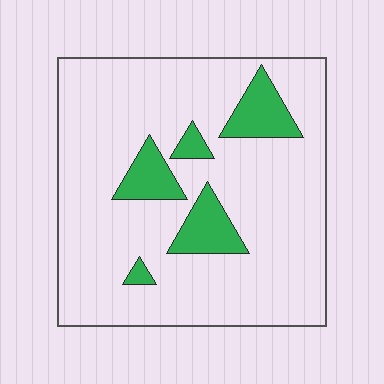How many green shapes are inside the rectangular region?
5.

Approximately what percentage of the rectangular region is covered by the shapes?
Approximately 15%.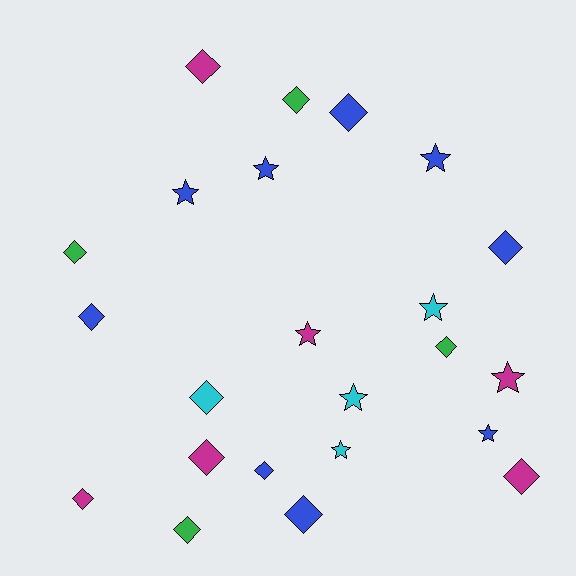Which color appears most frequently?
Blue, with 9 objects.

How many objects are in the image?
There are 23 objects.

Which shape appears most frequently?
Diamond, with 14 objects.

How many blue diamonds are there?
There are 5 blue diamonds.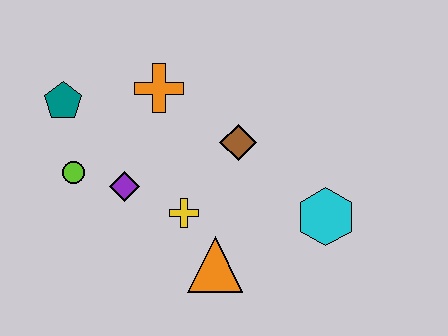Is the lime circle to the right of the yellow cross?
No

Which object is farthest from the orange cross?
The cyan hexagon is farthest from the orange cross.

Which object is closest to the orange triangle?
The yellow cross is closest to the orange triangle.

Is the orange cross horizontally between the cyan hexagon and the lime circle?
Yes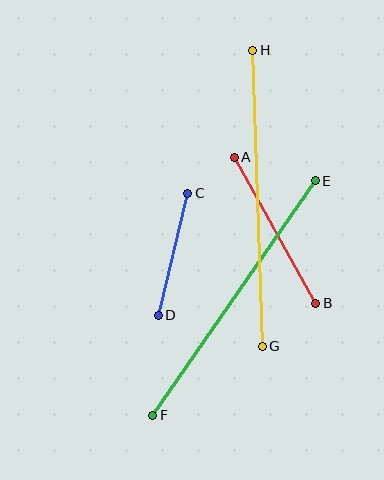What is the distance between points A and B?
The distance is approximately 167 pixels.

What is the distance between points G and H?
The distance is approximately 296 pixels.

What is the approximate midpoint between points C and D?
The midpoint is at approximately (173, 254) pixels.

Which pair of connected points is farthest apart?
Points G and H are farthest apart.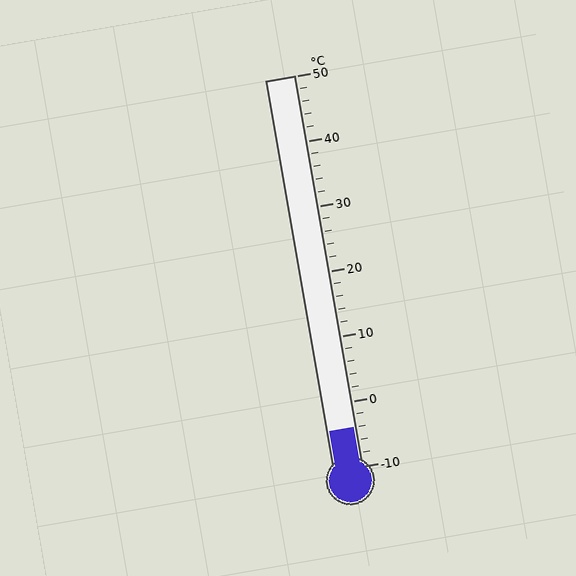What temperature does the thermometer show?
The thermometer shows approximately -4°C.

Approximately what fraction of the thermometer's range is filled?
The thermometer is filled to approximately 10% of its range.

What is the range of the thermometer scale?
The thermometer scale ranges from -10°C to 50°C.